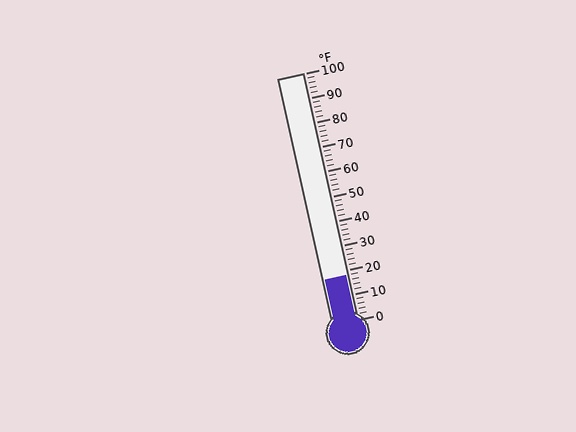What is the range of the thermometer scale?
The thermometer scale ranges from 0°F to 100°F.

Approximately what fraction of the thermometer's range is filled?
The thermometer is filled to approximately 20% of its range.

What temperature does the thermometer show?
The thermometer shows approximately 18°F.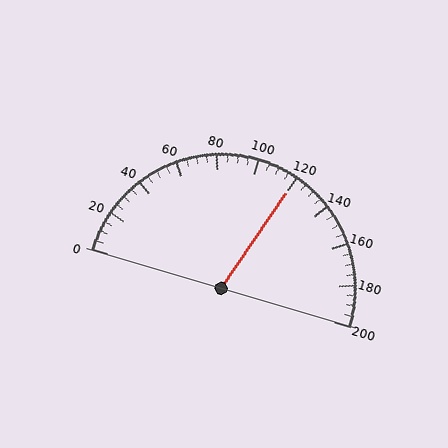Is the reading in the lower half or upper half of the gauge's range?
The reading is in the upper half of the range (0 to 200).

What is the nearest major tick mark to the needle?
The nearest major tick mark is 120.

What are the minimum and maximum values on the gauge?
The gauge ranges from 0 to 200.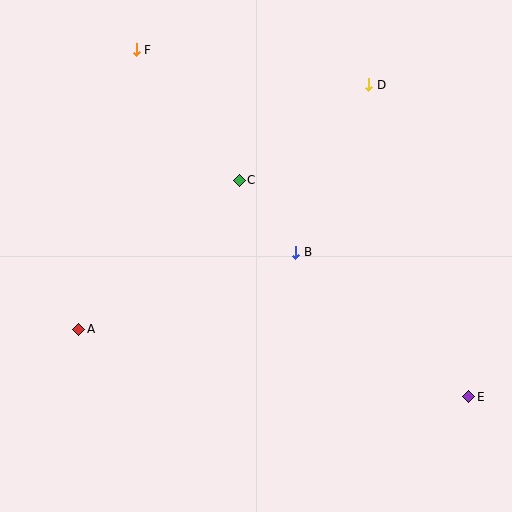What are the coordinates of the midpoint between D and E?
The midpoint between D and E is at (419, 241).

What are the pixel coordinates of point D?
Point D is at (369, 85).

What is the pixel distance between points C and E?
The distance between C and E is 315 pixels.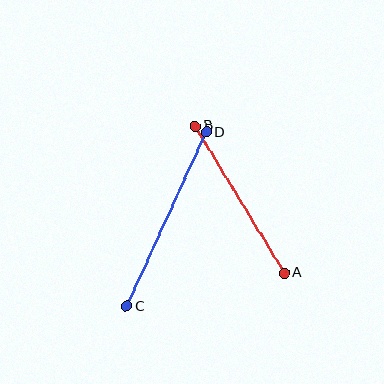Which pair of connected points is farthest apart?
Points C and D are farthest apart.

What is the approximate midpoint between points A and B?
The midpoint is at approximately (240, 199) pixels.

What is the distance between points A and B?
The distance is approximately 172 pixels.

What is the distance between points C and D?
The distance is approximately 191 pixels.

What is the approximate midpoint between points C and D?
The midpoint is at approximately (167, 219) pixels.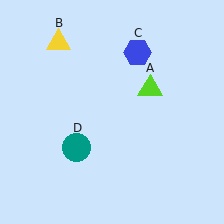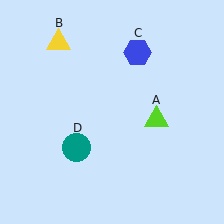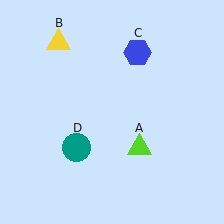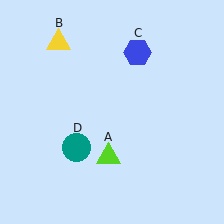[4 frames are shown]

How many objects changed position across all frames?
1 object changed position: lime triangle (object A).